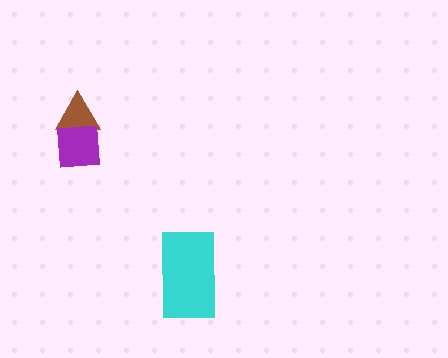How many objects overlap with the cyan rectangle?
0 objects overlap with the cyan rectangle.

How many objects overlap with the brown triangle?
1 object overlaps with the brown triangle.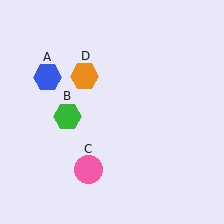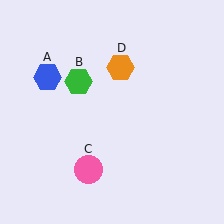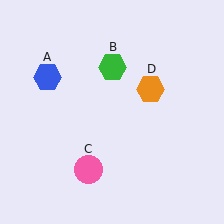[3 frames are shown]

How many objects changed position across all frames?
2 objects changed position: green hexagon (object B), orange hexagon (object D).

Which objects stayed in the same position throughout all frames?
Blue hexagon (object A) and pink circle (object C) remained stationary.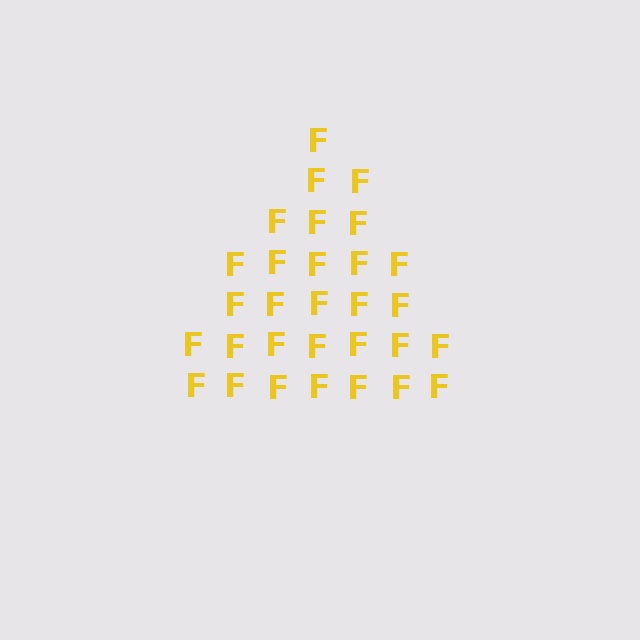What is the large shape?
The large shape is a triangle.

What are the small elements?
The small elements are letter F's.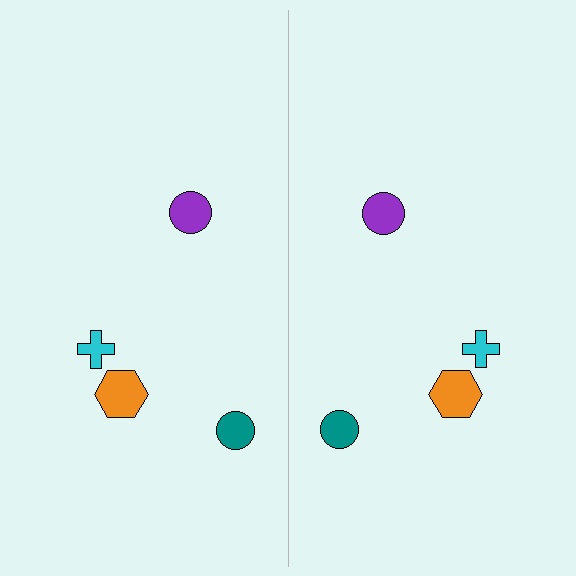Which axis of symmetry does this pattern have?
The pattern has a vertical axis of symmetry running through the center of the image.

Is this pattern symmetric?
Yes, this pattern has bilateral (reflection) symmetry.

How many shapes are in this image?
There are 8 shapes in this image.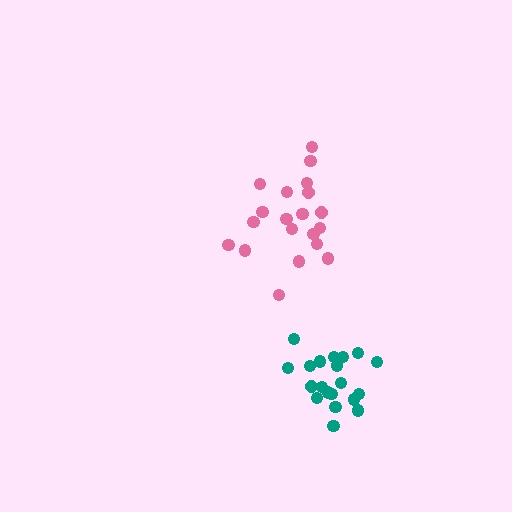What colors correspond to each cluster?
The clusters are colored: teal, pink.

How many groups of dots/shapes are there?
There are 2 groups.